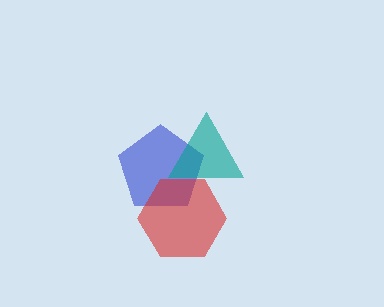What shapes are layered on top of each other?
The layered shapes are: a blue pentagon, a teal triangle, a red hexagon.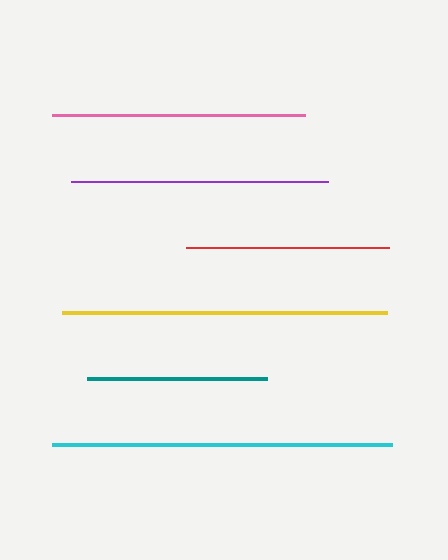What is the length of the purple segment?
The purple segment is approximately 257 pixels long.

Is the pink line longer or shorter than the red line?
The pink line is longer than the red line.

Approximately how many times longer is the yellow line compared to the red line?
The yellow line is approximately 1.6 times the length of the red line.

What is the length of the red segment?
The red segment is approximately 203 pixels long.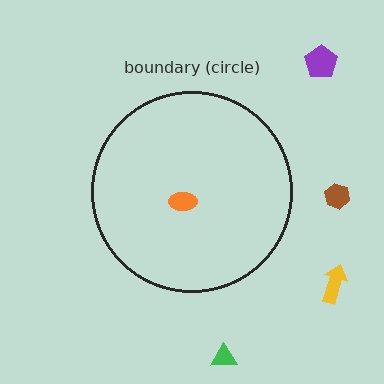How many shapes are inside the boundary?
1 inside, 4 outside.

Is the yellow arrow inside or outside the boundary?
Outside.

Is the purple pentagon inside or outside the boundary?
Outside.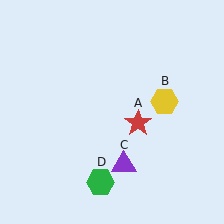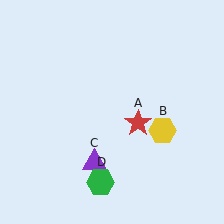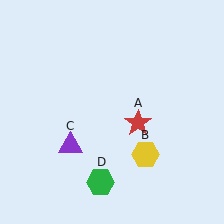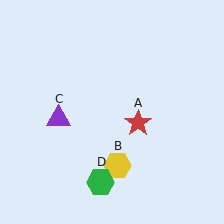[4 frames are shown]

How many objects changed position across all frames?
2 objects changed position: yellow hexagon (object B), purple triangle (object C).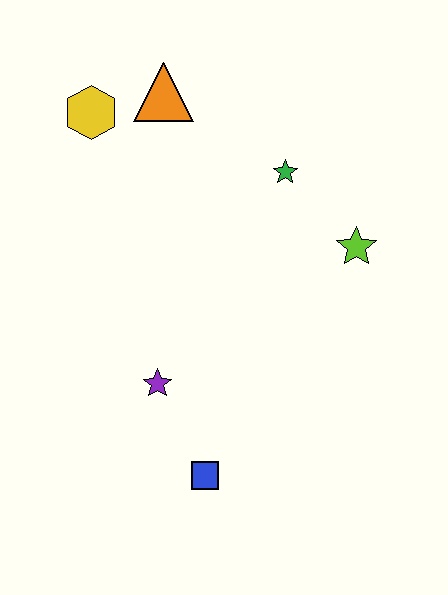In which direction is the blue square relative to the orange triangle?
The blue square is below the orange triangle.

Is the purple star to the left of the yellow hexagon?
No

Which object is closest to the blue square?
The purple star is closest to the blue square.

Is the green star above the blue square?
Yes